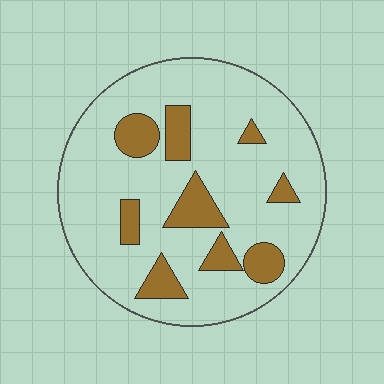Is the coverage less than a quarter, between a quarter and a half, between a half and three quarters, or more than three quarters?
Less than a quarter.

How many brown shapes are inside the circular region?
9.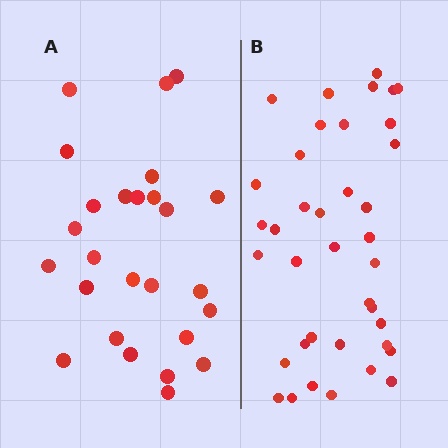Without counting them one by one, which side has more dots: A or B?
Region B (the right region) has more dots.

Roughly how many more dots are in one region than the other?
Region B has roughly 12 or so more dots than region A.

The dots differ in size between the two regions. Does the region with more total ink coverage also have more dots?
No. Region A has more total ink coverage because its dots are larger, but region B actually contains more individual dots. Total area can be misleading — the number of items is what matters here.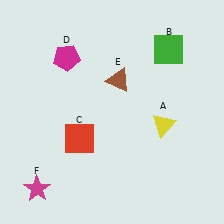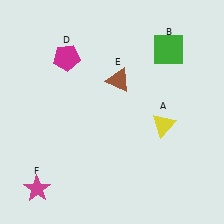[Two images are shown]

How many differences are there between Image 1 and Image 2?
There is 1 difference between the two images.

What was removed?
The red square (C) was removed in Image 2.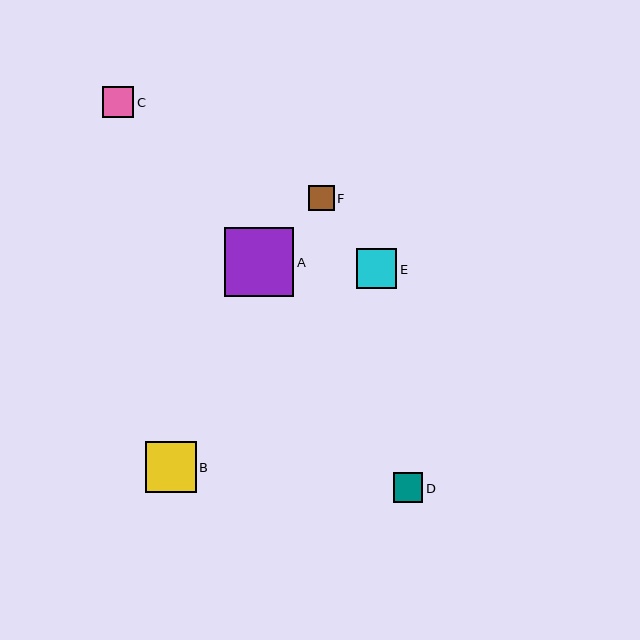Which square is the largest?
Square A is the largest with a size of approximately 70 pixels.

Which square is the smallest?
Square F is the smallest with a size of approximately 26 pixels.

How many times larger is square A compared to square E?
Square A is approximately 1.7 times the size of square E.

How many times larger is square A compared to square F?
Square A is approximately 2.7 times the size of square F.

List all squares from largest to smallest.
From largest to smallest: A, B, E, C, D, F.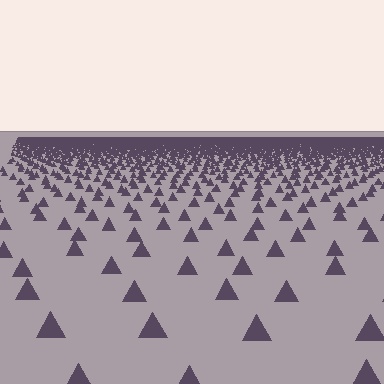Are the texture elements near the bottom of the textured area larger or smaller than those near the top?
Larger. Near the bottom, elements are closer to the viewer and appear at a bigger on-screen size.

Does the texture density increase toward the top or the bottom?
Density increases toward the top.